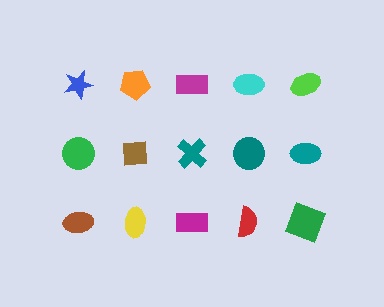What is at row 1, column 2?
An orange pentagon.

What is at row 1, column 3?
A magenta rectangle.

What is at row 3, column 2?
A yellow ellipse.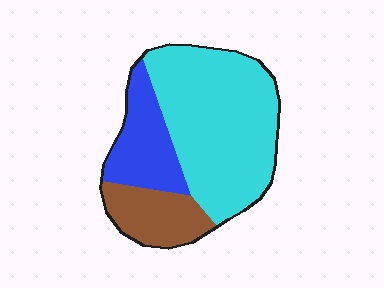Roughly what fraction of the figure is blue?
Blue covers 22% of the figure.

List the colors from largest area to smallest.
From largest to smallest: cyan, blue, brown.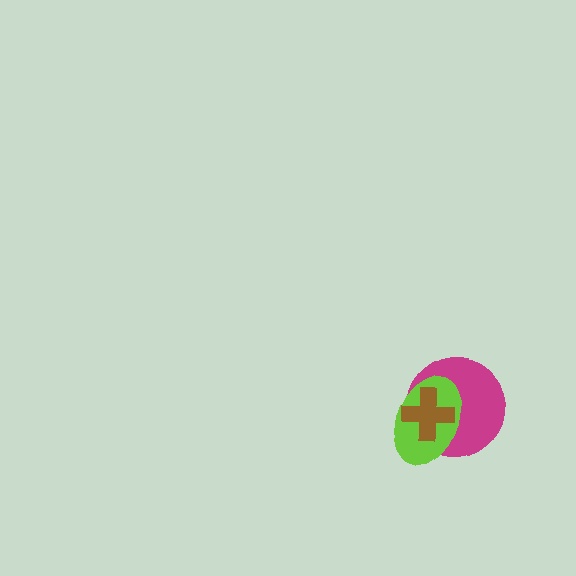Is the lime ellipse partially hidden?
Yes, it is partially covered by another shape.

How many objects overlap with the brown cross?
2 objects overlap with the brown cross.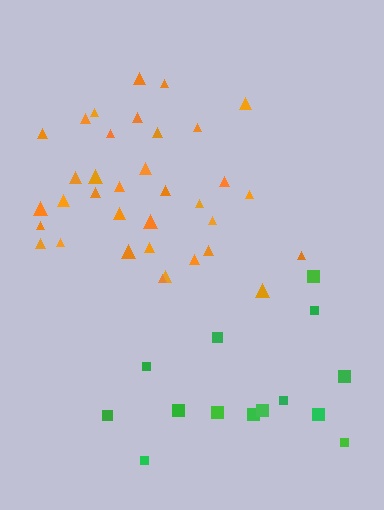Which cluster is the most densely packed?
Orange.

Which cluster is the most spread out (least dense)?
Green.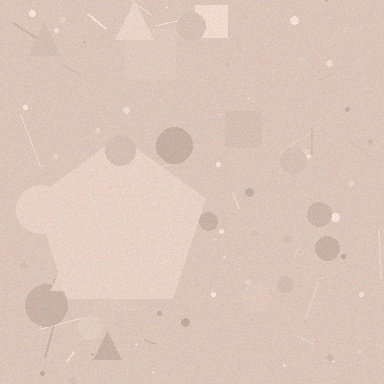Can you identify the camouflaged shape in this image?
The camouflaged shape is a pentagon.